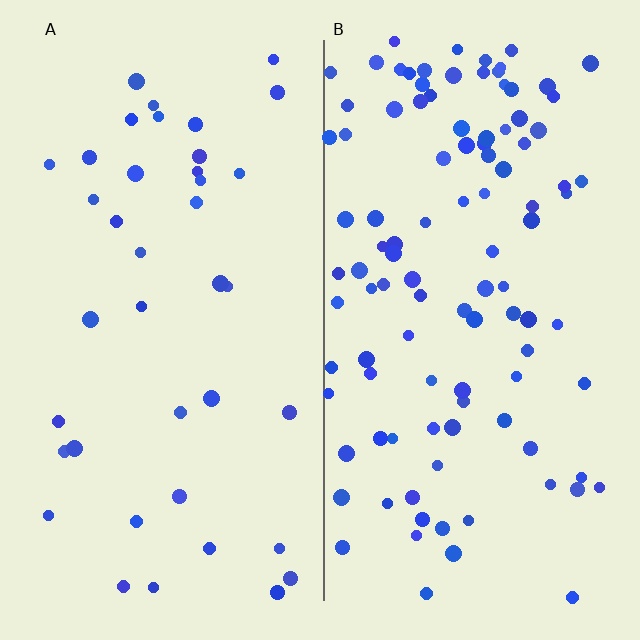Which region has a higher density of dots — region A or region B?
B (the right).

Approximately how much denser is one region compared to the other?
Approximately 2.7× — region B over region A.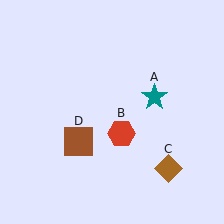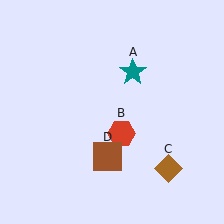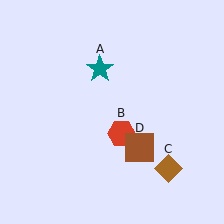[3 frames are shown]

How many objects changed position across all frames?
2 objects changed position: teal star (object A), brown square (object D).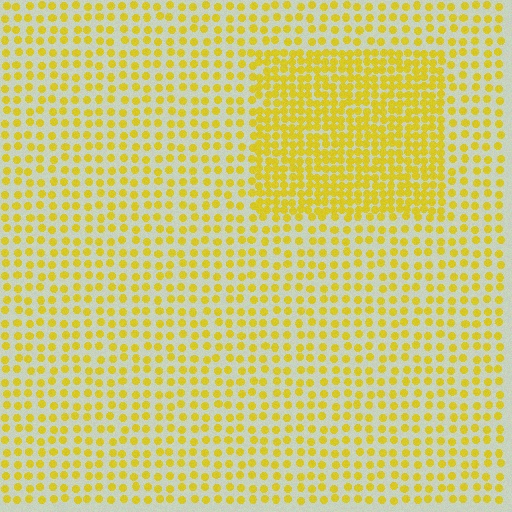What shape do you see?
I see a rectangle.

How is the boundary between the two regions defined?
The boundary is defined by a change in element density (approximately 2.0x ratio). All elements are the same color, size, and shape.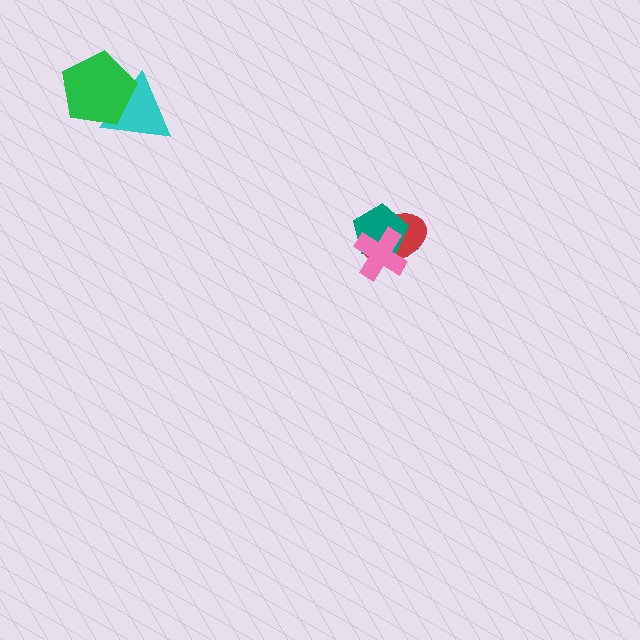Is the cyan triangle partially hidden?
Yes, it is partially covered by another shape.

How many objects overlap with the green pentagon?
1 object overlaps with the green pentagon.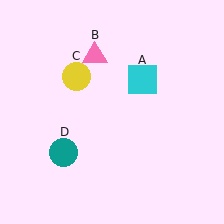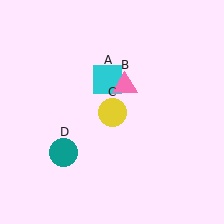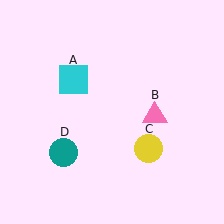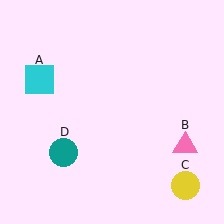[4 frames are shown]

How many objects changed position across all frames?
3 objects changed position: cyan square (object A), pink triangle (object B), yellow circle (object C).